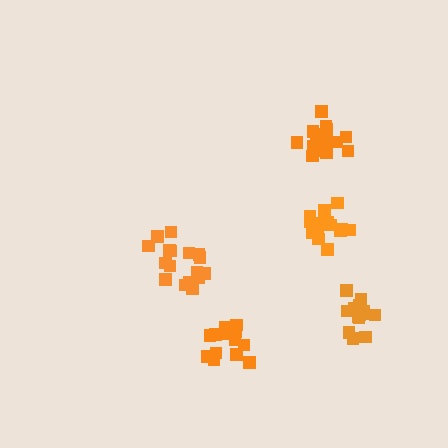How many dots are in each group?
Group 1: 14 dots, Group 2: 15 dots, Group 3: 17 dots, Group 4: 17 dots, Group 5: 15 dots (78 total).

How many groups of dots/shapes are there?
There are 5 groups.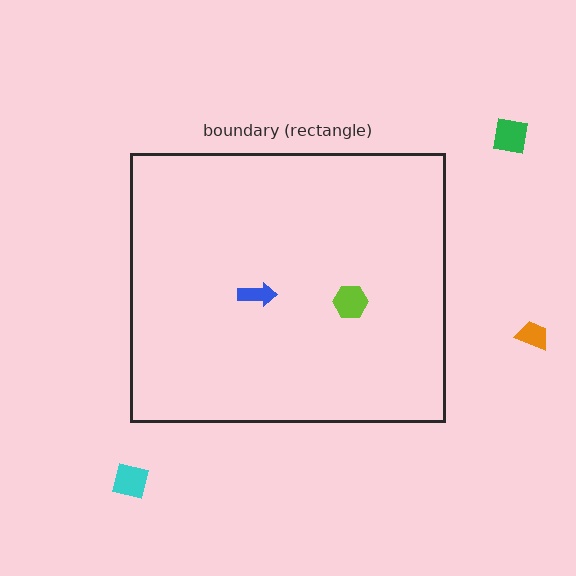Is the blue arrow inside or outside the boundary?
Inside.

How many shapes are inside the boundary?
2 inside, 3 outside.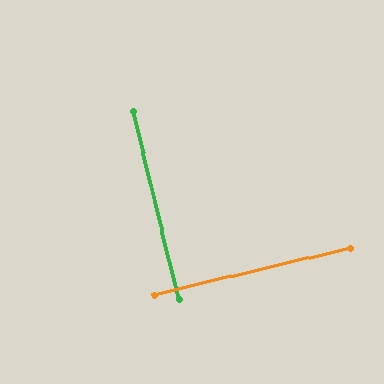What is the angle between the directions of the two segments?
Approximately 90 degrees.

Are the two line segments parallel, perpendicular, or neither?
Perpendicular — they meet at approximately 90°.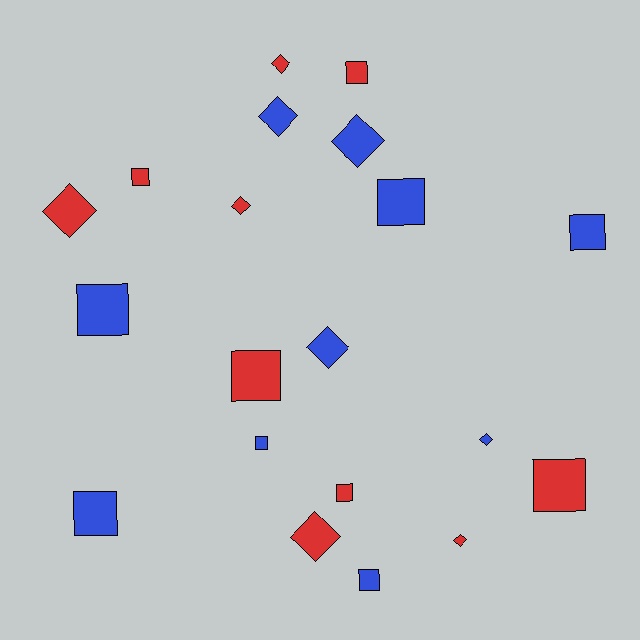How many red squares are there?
There are 5 red squares.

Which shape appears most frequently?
Square, with 11 objects.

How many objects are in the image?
There are 20 objects.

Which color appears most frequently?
Red, with 10 objects.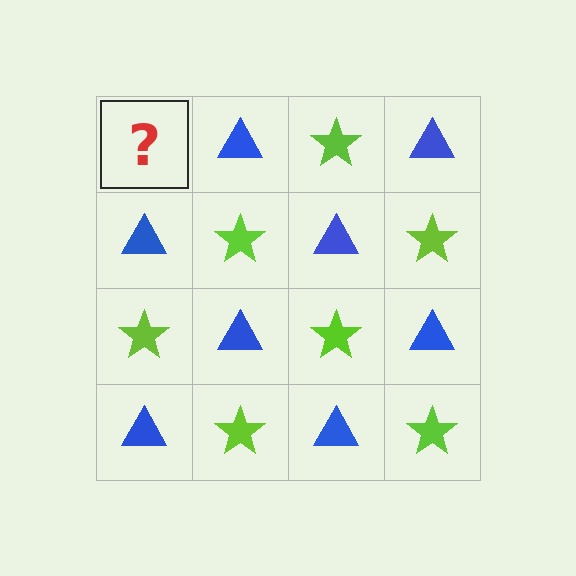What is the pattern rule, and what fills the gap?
The rule is that it alternates lime star and blue triangle in a checkerboard pattern. The gap should be filled with a lime star.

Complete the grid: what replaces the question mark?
The question mark should be replaced with a lime star.